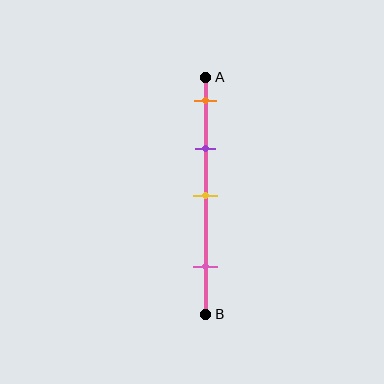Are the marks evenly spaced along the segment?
No, the marks are not evenly spaced.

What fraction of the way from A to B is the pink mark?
The pink mark is approximately 80% (0.8) of the way from A to B.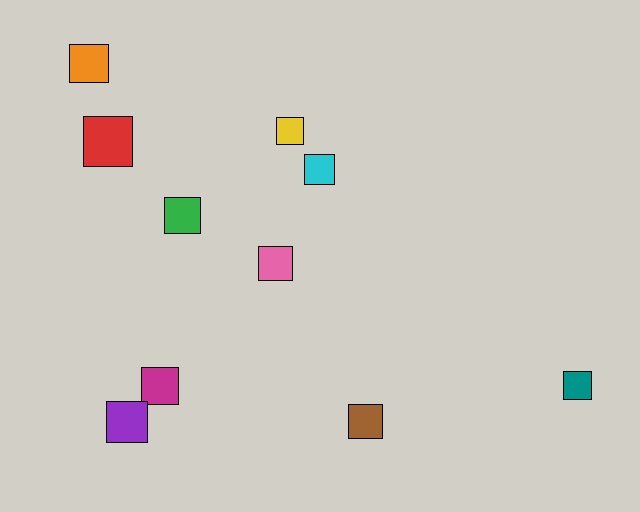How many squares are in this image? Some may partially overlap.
There are 10 squares.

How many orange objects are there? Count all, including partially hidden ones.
There is 1 orange object.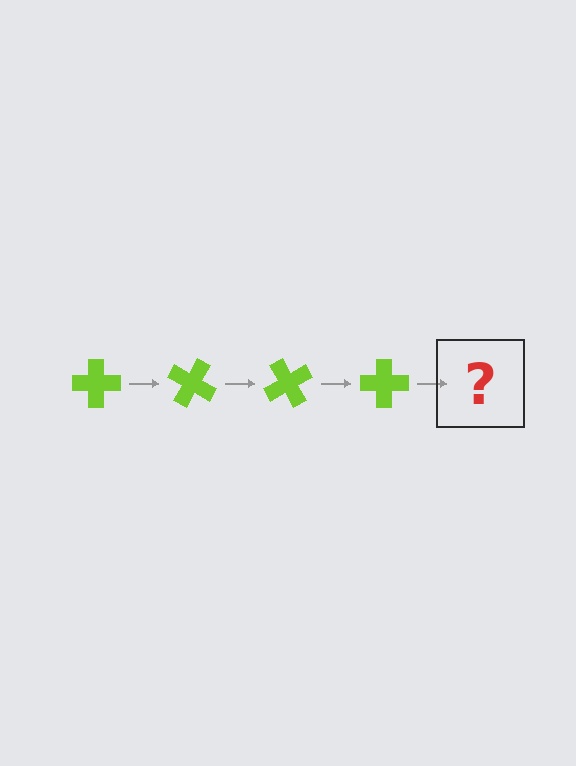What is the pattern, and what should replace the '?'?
The pattern is that the cross rotates 30 degrees each step. The '?' should be a lime cross rotated 120 degrees.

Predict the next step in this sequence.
The next step is a lime cross rotated 120 degrees.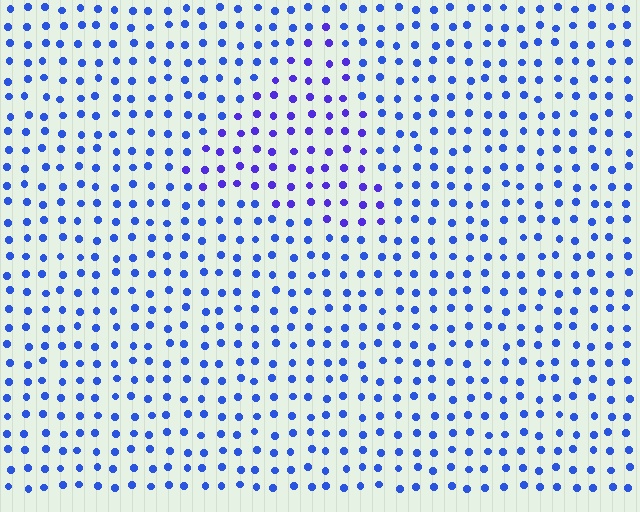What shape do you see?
I see a triangle.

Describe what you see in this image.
The image is filled with small blue elements in a uniform arrangement. A triangle-shaped region is visible where the elements are tinted to a slightly different hue, forming a subtle color boundary.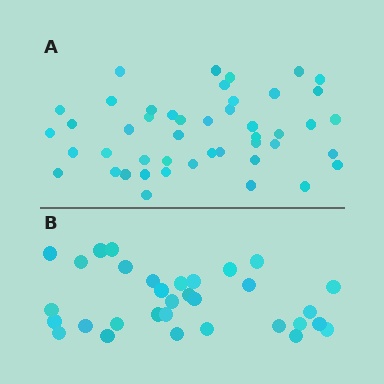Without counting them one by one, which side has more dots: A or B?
Region A (the top region) has more dots.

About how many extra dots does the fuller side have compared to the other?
Region A has approximately 15 more dots than region B.